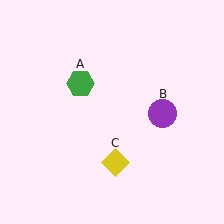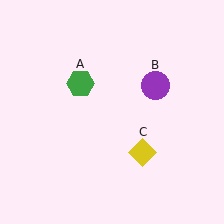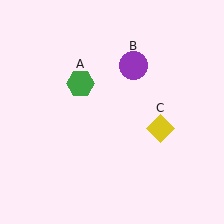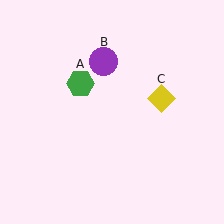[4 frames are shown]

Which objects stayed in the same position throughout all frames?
Green hexagon (object A) remained stationary.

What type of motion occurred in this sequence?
The purple circle (object B), yellow diamond (object C) rotated counterclockwise around the center of the scene.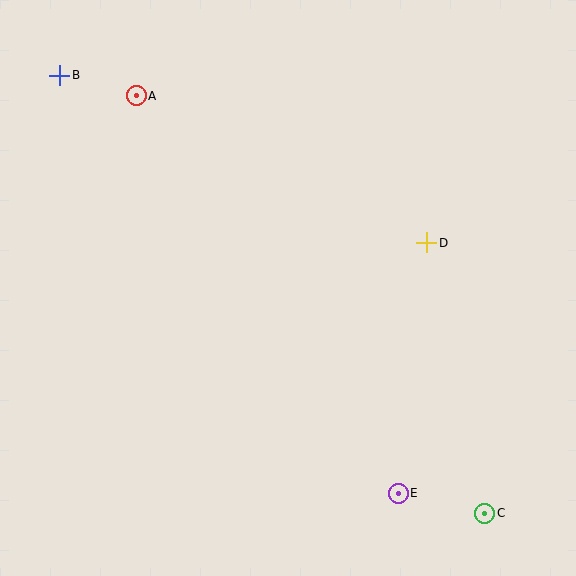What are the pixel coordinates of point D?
Point D is at (427, 243).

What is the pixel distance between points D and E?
The distance between D and E is 252 pixels.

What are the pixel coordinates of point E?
Point E is at (398, 493).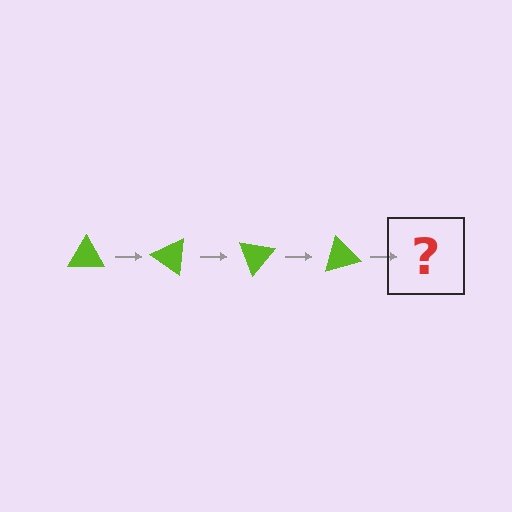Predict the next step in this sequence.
The next step is a lime triangle rotated 140 degrees.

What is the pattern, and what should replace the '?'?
The pattern is that the triangle rotates 35 degrees each step. The '?' should be a lime triangle rotated 140 degrees.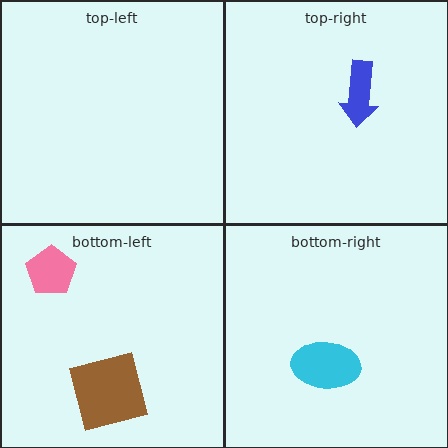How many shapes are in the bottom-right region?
1.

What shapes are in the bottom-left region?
The pink pentagon, the brown square.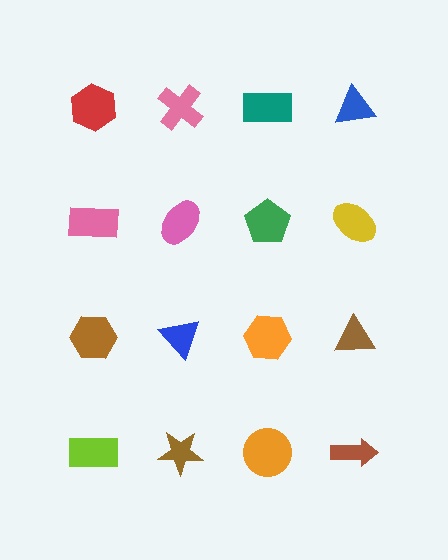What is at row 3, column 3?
An orange hexagon.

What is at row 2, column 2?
A pink ellipse.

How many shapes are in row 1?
4 shapes.